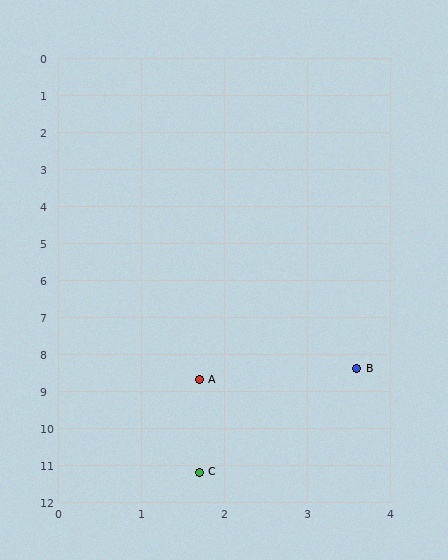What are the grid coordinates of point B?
Point B is at approximately (3.6, 8.4).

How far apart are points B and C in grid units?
Points B and C are about 3.4 grid units apart.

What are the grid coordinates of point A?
Point A is at approximately (1.7, 8.7).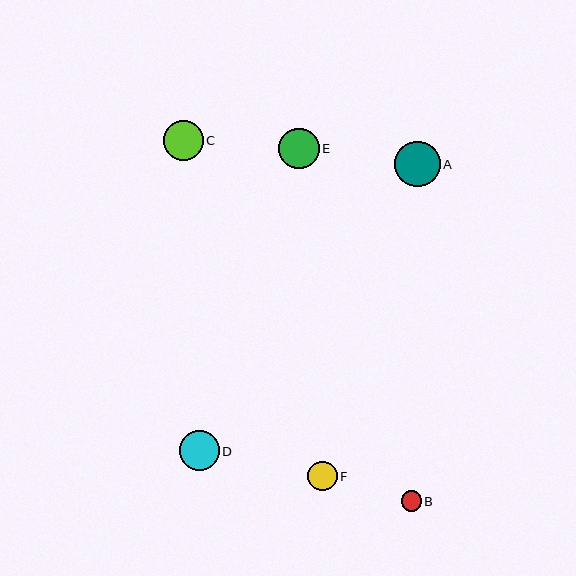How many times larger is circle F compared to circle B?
Circle F is approximately 1.5 times the size of circle B.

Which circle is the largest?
Circle A is the largest with a size of approximately 45 pixels.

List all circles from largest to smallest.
From largest to smallest: A, E, C, D, F, B.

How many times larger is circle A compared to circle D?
Circle A is approximately 1.1 times the size of circle D.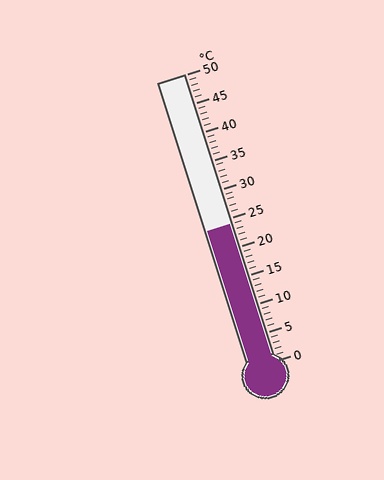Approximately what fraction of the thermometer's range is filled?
The thermometer is filled to approximately 50% of its range.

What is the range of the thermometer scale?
The thermometer scale ranges from 0°C to 50°C.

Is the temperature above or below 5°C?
The temperature is above 5°C.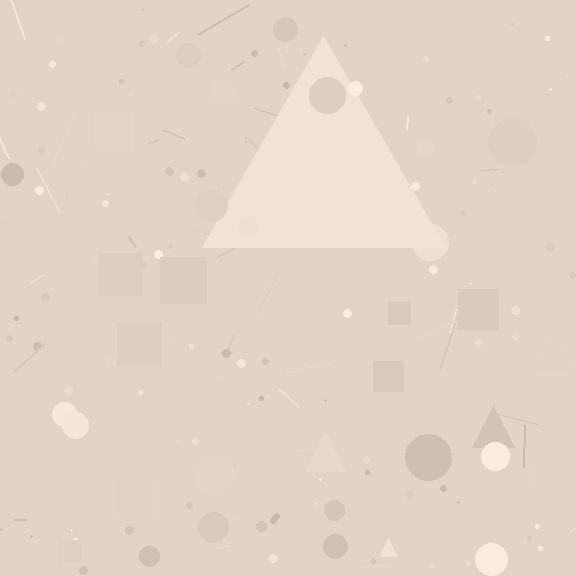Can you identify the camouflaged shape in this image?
The camouflaged shape is a triangle.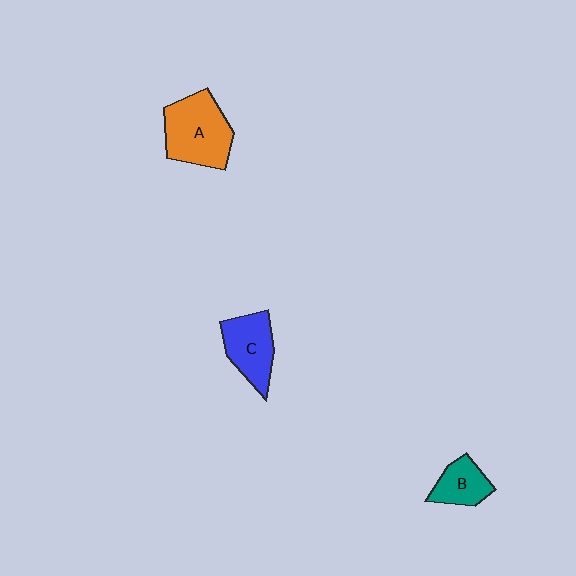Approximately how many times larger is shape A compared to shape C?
Approximately 1.3 times.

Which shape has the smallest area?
Shape B (teal).